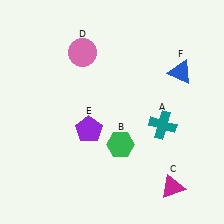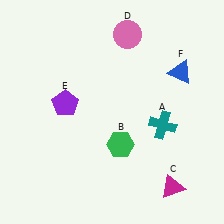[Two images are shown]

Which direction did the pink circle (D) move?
The pink circle (D) moved right.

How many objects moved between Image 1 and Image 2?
2 objects moved between the two images.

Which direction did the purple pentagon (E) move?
The purple pentagon (E) moved up.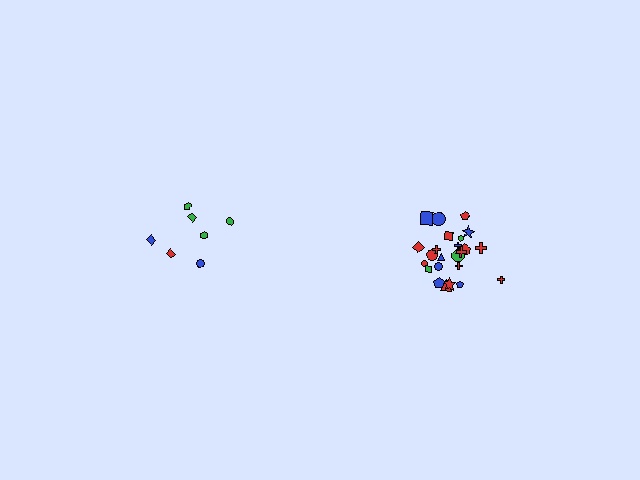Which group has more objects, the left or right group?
The right group.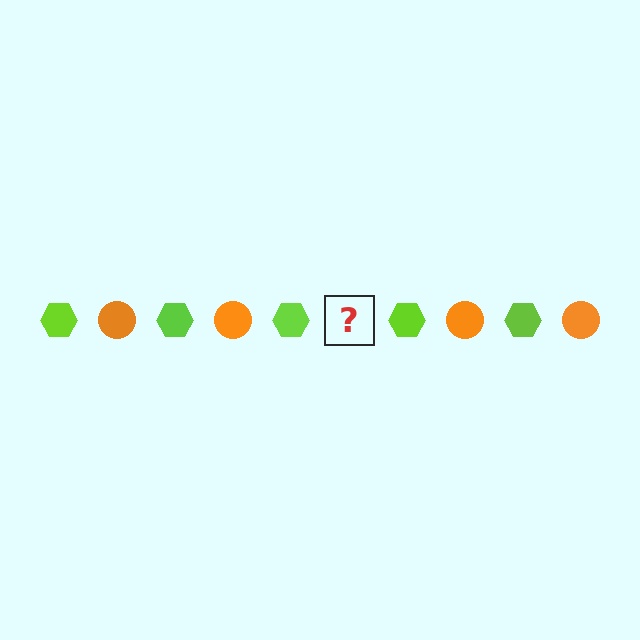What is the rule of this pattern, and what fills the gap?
The rule is that the pattern alternates between lime hexagon and orange circle. The gap should be filled with an orange circle.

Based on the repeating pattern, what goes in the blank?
The blank should be an orange circle.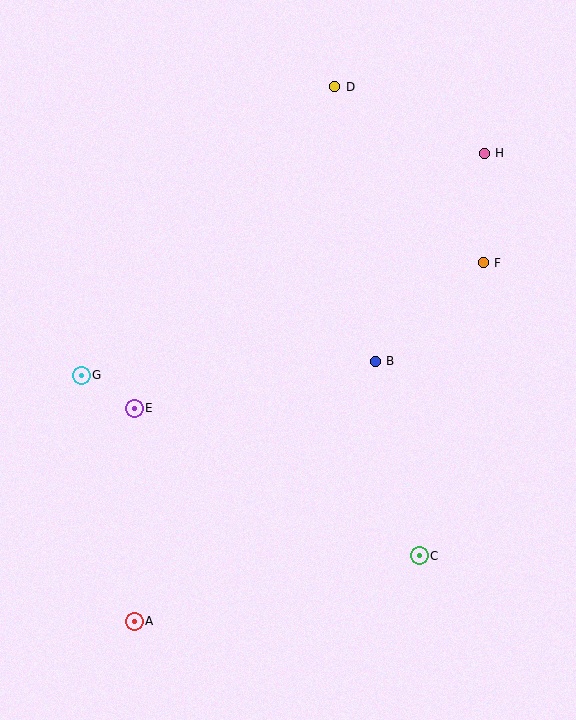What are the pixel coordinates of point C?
Point C is at (419, 556).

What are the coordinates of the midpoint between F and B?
The midpoint between F and B is at (429, 312).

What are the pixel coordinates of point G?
Point G is at (81, 375).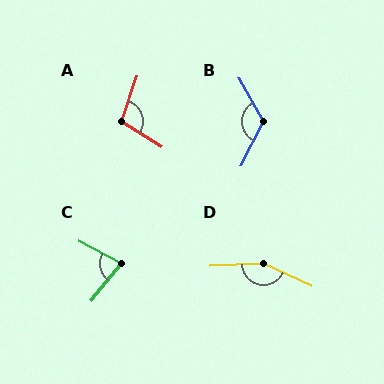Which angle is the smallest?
C, at approximately 79 degrees.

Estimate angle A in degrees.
Approximately 103 degrees.